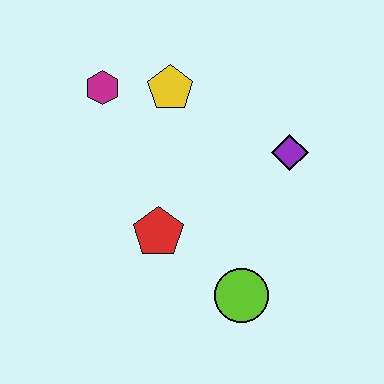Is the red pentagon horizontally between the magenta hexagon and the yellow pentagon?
Yes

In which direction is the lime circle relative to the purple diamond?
The lime circle is below the purple diamond.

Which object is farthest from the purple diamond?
The magenta hexagon is farthest from the purple diamond.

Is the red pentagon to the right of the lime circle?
No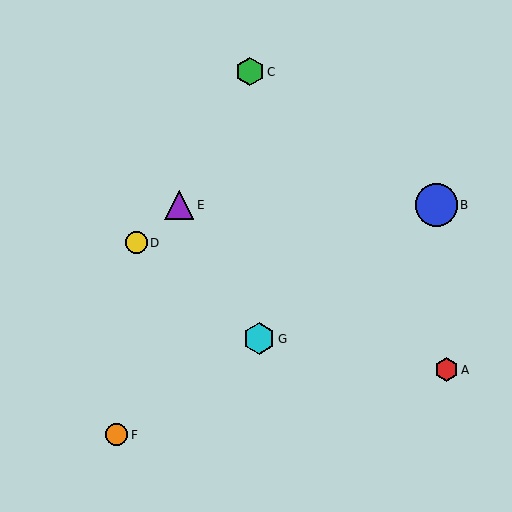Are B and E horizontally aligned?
Yes, both are at y≈205.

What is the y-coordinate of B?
Object B is at y≈205.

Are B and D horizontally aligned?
No, B is at y≈205 and D is at y≈243.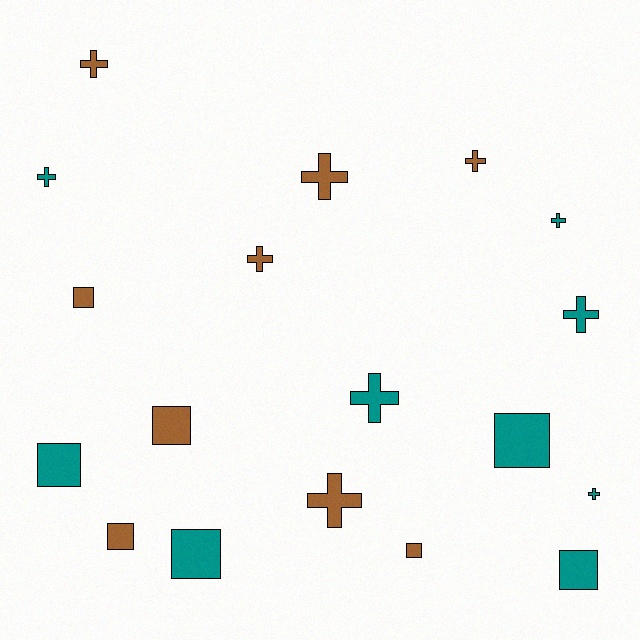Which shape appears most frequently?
Cross, with 10 objects.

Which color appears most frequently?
Teal, with 9 objects.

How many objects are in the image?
There are 18 objects.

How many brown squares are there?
There are 4 brown squares.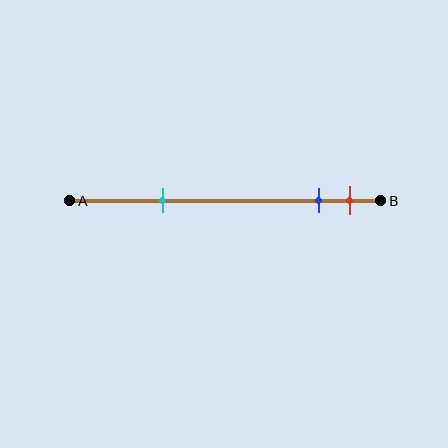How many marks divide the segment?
There are 3 marks dividing the segment.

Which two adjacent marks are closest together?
The blue and red marks are the closest adjacent pair.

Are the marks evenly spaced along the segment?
No, the marks are not evenly spaced.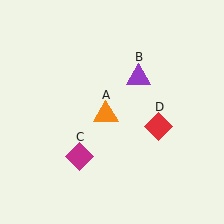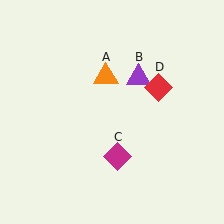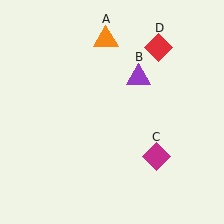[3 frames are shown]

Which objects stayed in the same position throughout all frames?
Purple triangle (object B) remained stationary.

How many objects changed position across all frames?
3 objects changed position: orange triangle (object A), magenta diamond (object C), red diamond (object D).